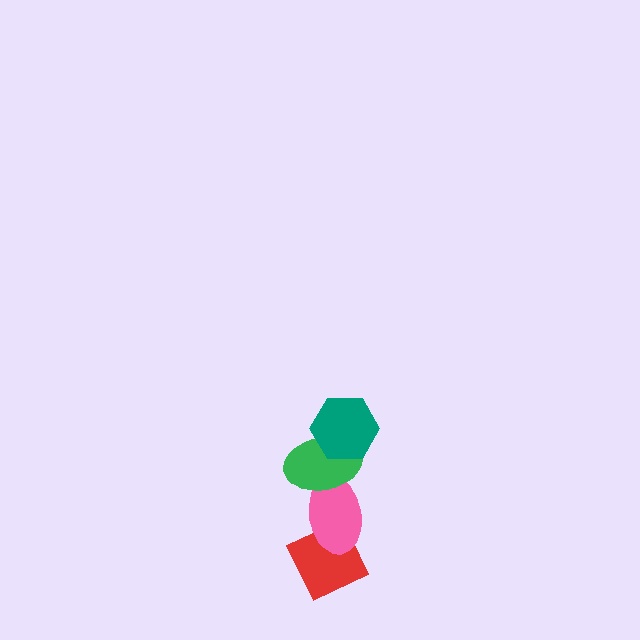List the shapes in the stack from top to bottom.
From top to bottom: the teal hexagon, the green ellipse, the pink ellipse, the red diamond.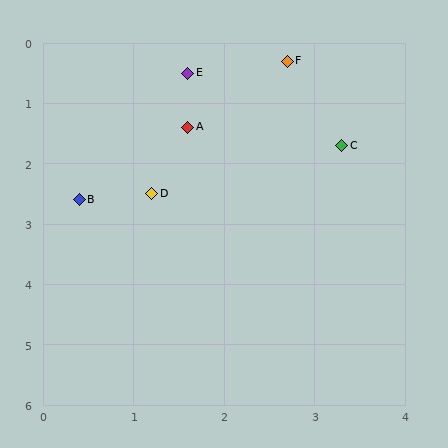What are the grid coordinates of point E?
Point E is at approximately (1.6, 0.5).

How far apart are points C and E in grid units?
Points C and E are about 2.1 grid units apart.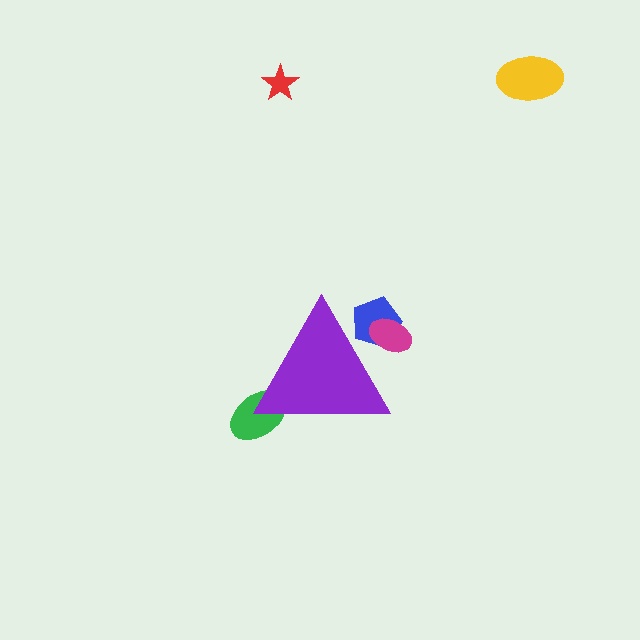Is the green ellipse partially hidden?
Yes, the green ellipse is partially hidden behind the purple triangle.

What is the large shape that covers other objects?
A purple triangle.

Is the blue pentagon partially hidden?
Yes, the blue pentagon is partially hidden behind the purple triangle.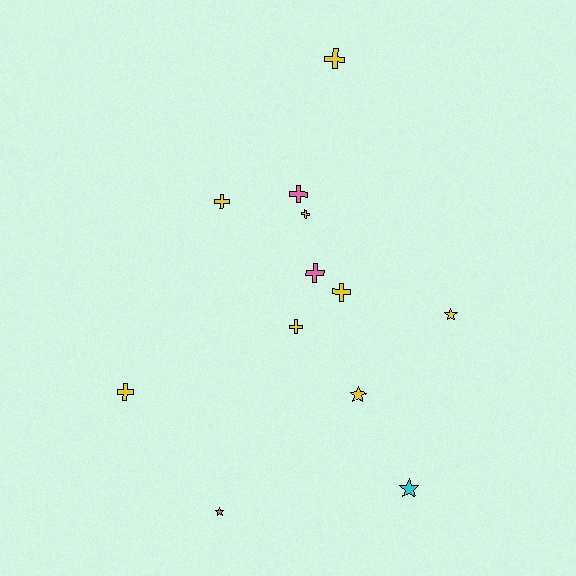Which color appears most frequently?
Yellow, with 8 objects.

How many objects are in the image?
There are 12 objects.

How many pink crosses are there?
There are 2 pink crosses.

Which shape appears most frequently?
Cross, with 8 objects.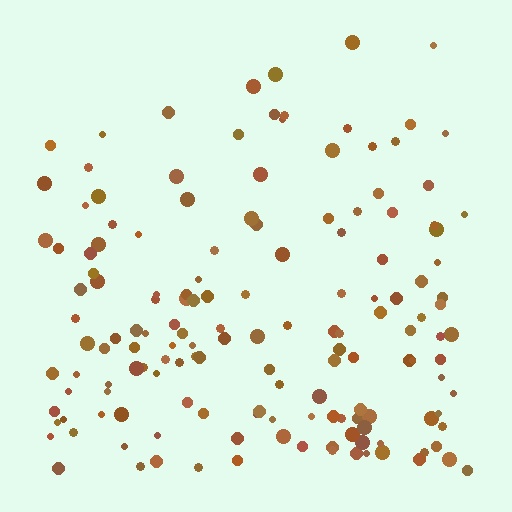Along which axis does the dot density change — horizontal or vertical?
Vertical.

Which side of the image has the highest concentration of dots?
The bottom.